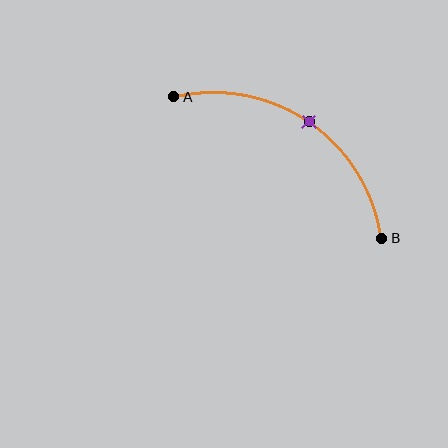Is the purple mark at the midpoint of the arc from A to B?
Yes. The purple mark lies on the arc at equal arc-length from both A and B — it is the arc midpoint.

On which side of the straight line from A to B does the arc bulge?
The arc bulges above and to the right of the straight line connecting A and B.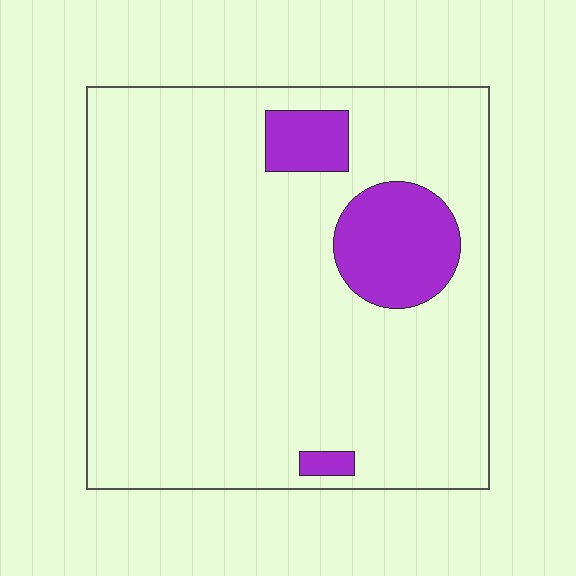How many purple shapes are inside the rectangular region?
3.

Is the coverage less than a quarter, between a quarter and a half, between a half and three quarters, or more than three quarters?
Less than a quarter.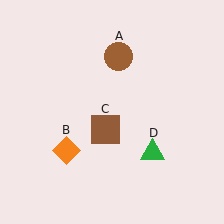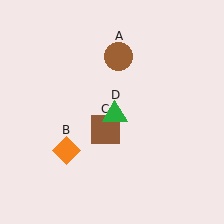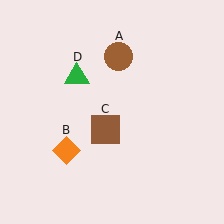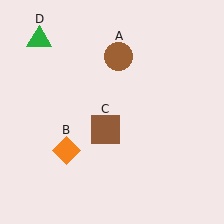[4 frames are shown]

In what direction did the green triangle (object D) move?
The green triangle (object D) moved up and to the left.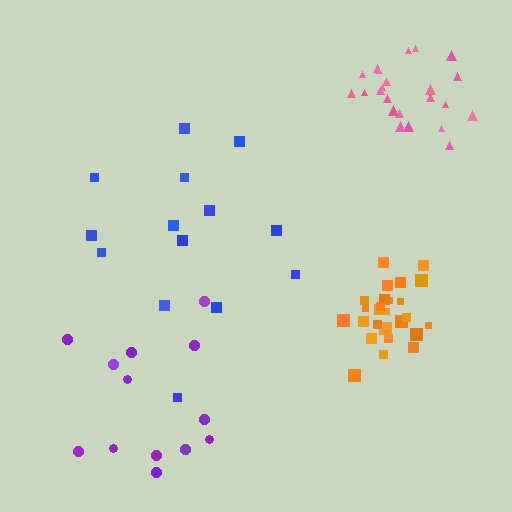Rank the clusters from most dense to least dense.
orange, pink, purple, blue.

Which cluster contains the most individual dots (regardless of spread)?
Orange (27).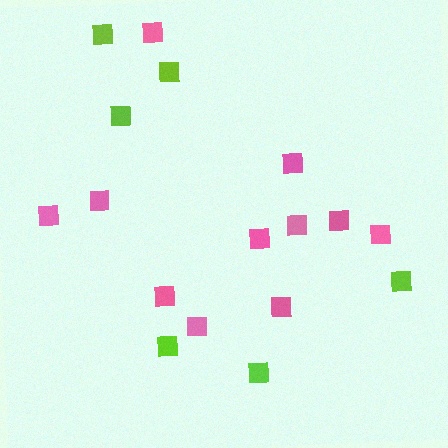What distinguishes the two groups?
There are 2 groups: one group of lime squares (6) and one group of pink squares (11).